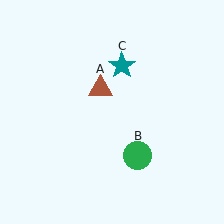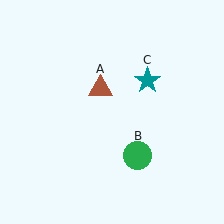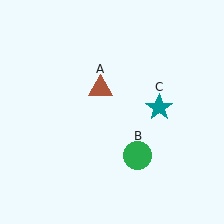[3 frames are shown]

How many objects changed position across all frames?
1 object changed position: teal star (object C).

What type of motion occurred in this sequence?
The teal star (object C) rotated clockwise around the center of the scene.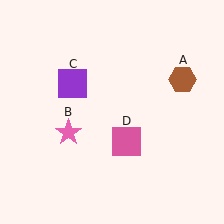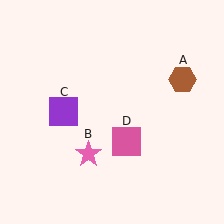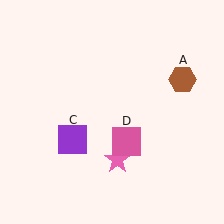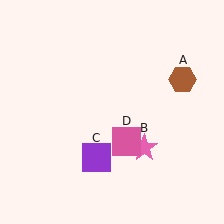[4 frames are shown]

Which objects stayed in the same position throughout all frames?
Brown hexagon (object A) and pink square (object D) remained stationary.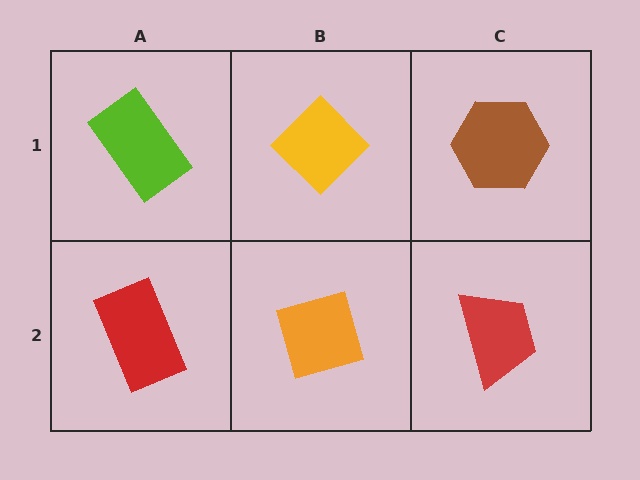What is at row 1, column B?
A yellow diamond.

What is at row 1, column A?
A lime rectangle.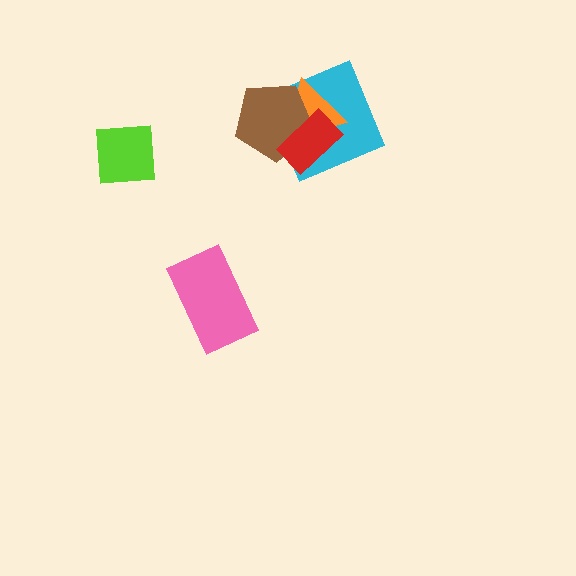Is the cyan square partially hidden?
Yes, it is partially covered by another shape.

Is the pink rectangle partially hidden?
No, no other shape covers it.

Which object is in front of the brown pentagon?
The red rectangle is in front of the brown pentagon.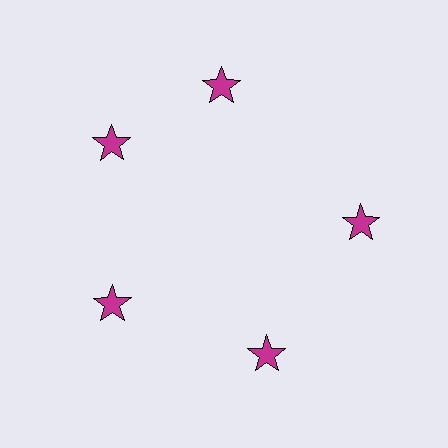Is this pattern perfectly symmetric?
No. The 5 magenta stars are arranged in a ring, but one element near the 1 o'clock position is rotated out of alignment along the ring, breaking the 5-fold rotational symmetry.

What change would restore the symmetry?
The symmetry would be restored by rotating it back into even spacing with its neighbors so that all 5 stars sit at equal angles and equal distance from the center.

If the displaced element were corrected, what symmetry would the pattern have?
It would have 5-fold rotational symmetry — the pattern would map onto itself every 72 degrees.